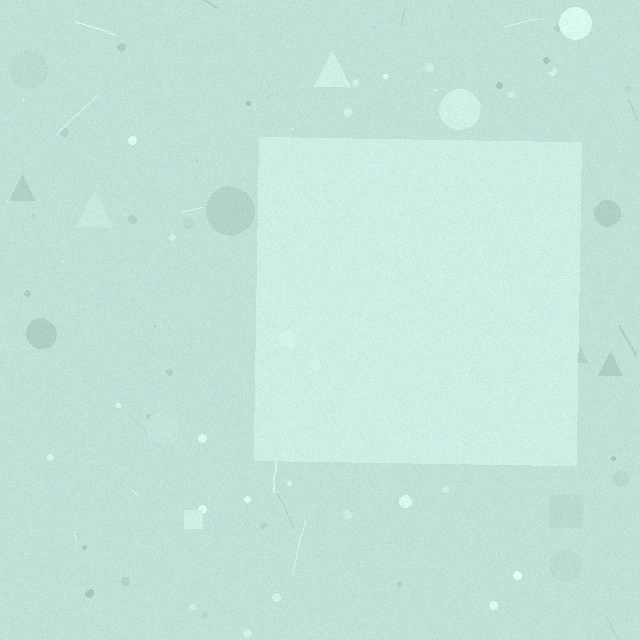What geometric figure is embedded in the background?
A square is embedded in the background.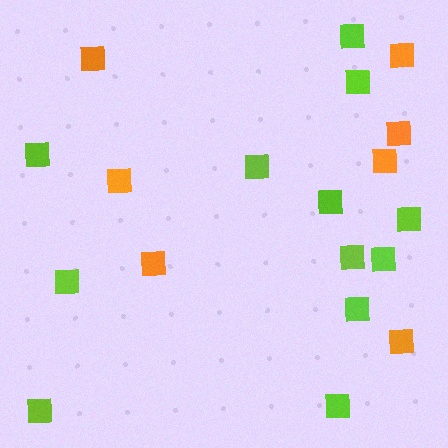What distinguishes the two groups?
There are 2 groups: one group of lime squares (12) and one group of orange squares (7).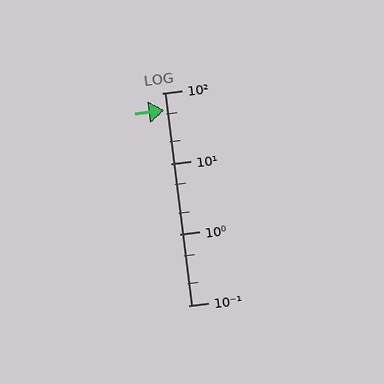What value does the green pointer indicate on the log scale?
The pointer indicates approximately 57.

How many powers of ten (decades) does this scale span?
The scale spans 3 decades, from 0.1 to 100.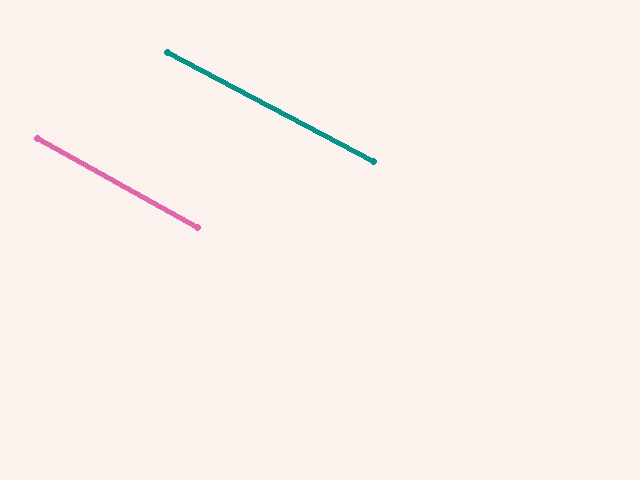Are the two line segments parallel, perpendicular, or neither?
Parallel — their directions differ by only 1.3°.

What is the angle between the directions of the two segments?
Approximately 1 degree.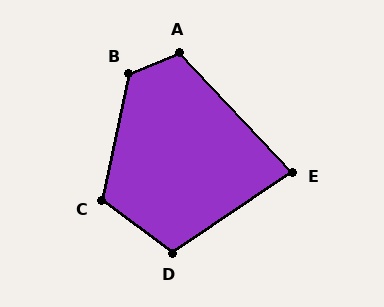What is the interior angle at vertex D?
Approximately 109 degrees (obtuse).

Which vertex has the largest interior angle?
B, at approximately 125 degrees.